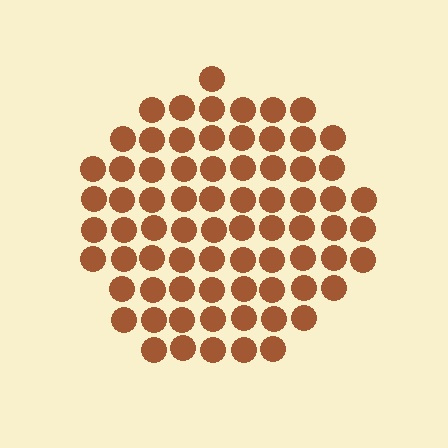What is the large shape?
The large shape is a circle.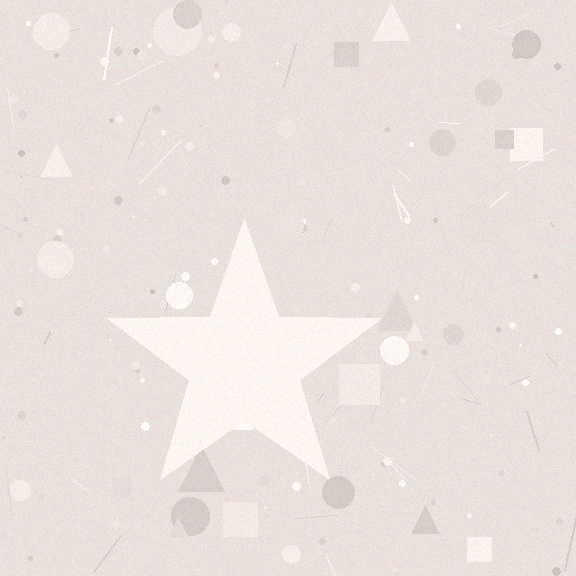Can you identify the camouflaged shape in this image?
The camouflaged shape is a star.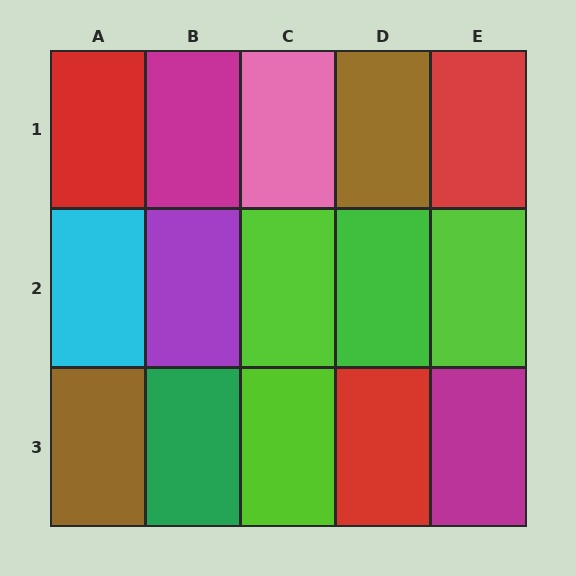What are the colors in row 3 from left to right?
Brown, green, lime, red, magenta.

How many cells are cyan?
1 cell is cyan.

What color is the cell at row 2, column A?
Cyan.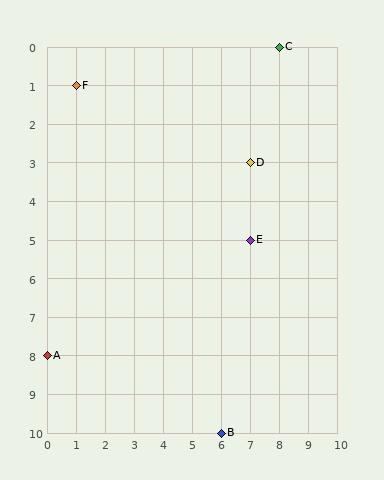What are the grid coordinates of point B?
Point B is at grid coordinates (6, 10).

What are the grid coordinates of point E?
Point E is at grid coordinates (7, 5).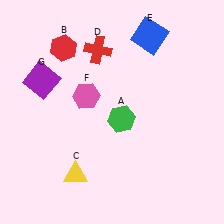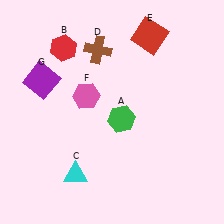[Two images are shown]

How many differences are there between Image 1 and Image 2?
There are 3 differences between the two images.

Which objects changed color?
C changed from yellow to cyan. D changed from red to brown. E changed from blue to red.